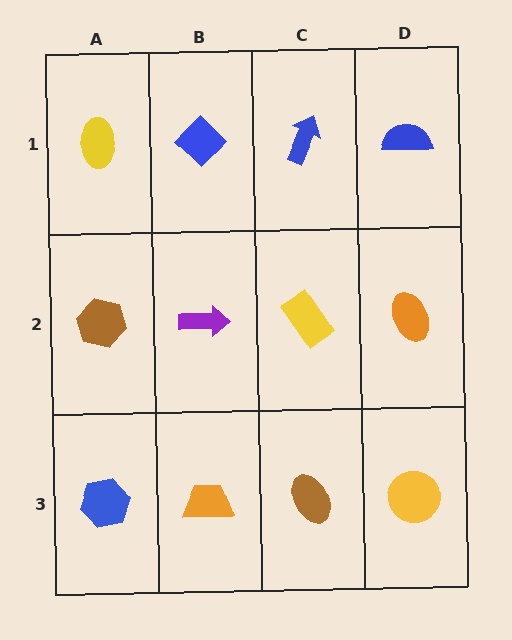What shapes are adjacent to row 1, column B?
A purple arrow (row 2, column B), a yellow ellipse (row 1, column A), a blue arrow (row 1, column C).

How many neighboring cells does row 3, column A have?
2.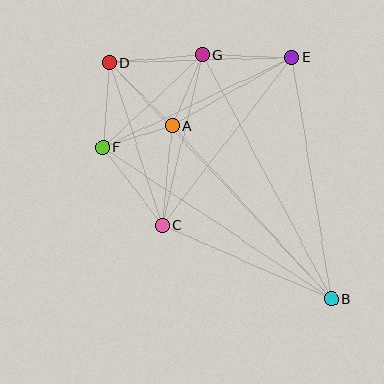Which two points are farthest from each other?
Points B and D are farthest from each other.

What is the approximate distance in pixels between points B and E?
The distance between B and E is approximately 244 pixels.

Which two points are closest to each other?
Points A and F are closest to each other.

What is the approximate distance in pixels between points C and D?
The distance between C and D is approximately 170 pixels.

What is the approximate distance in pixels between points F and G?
The distance between F and G is approximately 136 pixels.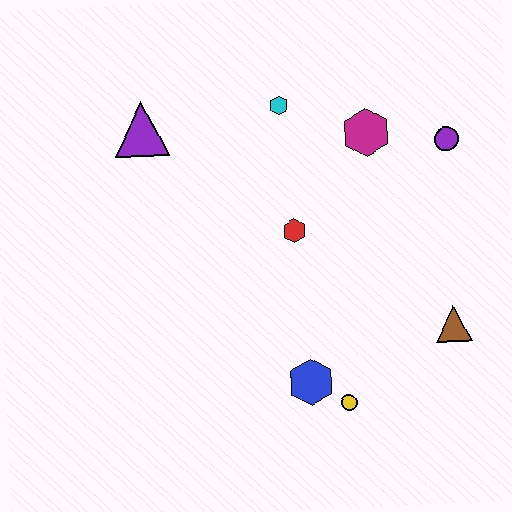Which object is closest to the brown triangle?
The yellow circle is closest to the brown triangle.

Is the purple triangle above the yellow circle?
Yes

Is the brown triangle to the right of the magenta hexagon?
Yes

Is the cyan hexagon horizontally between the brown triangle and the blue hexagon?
No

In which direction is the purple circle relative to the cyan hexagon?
The purple circle is to the right of the cyan hexagon.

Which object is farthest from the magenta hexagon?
The yellow circle is farthest from the magenta hexagon.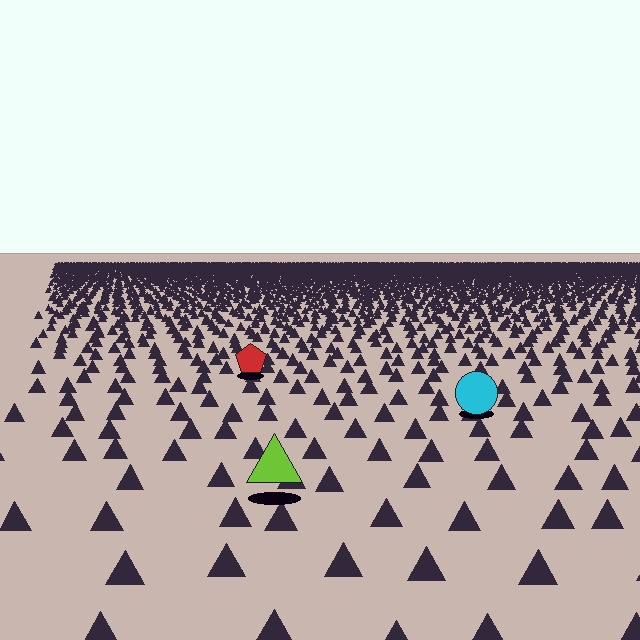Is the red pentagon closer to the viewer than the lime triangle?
No. The lime triangle is closer — you can tell from the texture gradient: the ground texture is coarser near it.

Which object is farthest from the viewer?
The red pentagon is farthest from the viewer. It appears smaller and the ground texture around it is denser.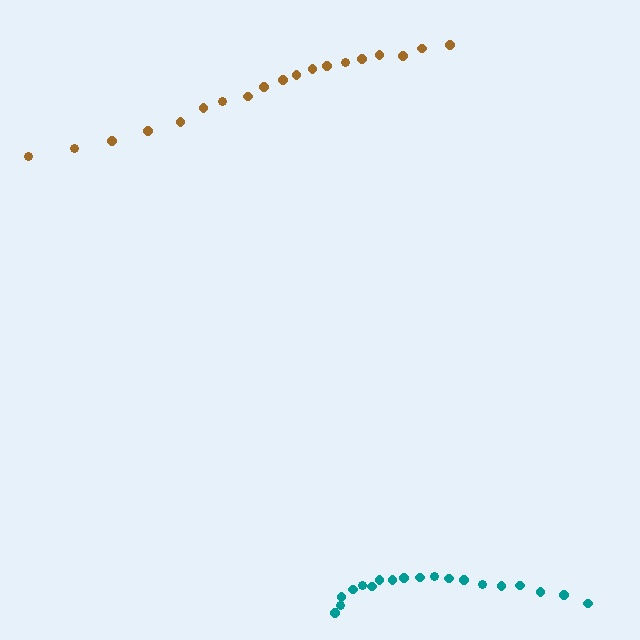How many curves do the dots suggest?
There are 2 distinct paths.